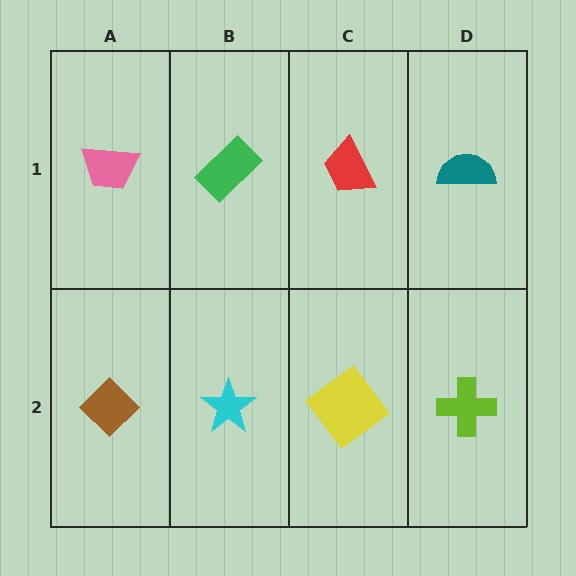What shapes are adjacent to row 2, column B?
A green rectangle (row 1, column B), a brown diamond (row 2, column A), a yellow diamond (row 2, column C).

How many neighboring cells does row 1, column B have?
3.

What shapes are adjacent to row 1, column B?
A cyan star (row 2, column B), a pink trapezoid (row 1, column A), a red trapezoid (row 1, column C).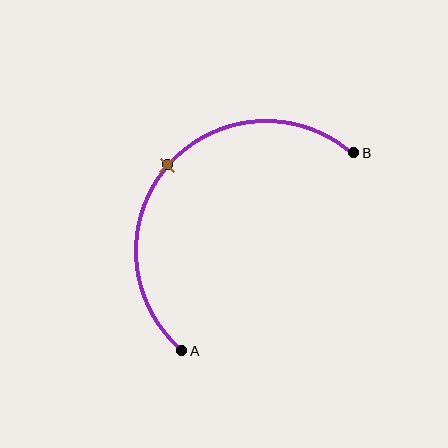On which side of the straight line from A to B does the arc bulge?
The arc bulges above and to the left of the straight line connecting A and B.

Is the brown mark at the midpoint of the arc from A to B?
Yes. The brown mark lies on the arc at equal arc-length from both A and B — it is the arc midpoint.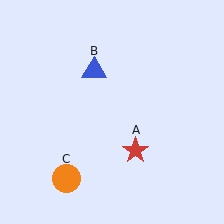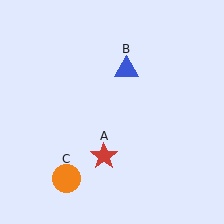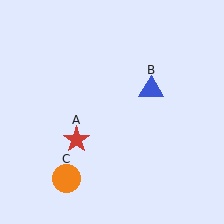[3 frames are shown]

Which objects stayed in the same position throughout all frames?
Orange circle (object C) remained stationary.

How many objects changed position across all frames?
2 objects changed position: red star (object A), blue triangle (object B).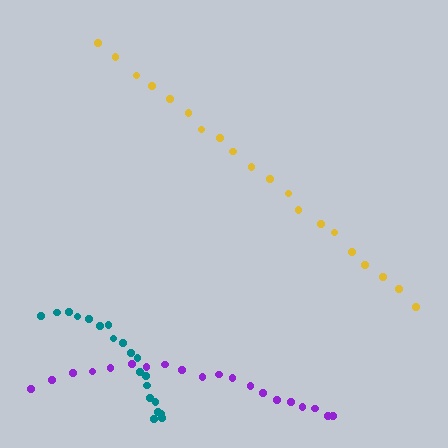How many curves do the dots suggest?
There are 3 distinct paths.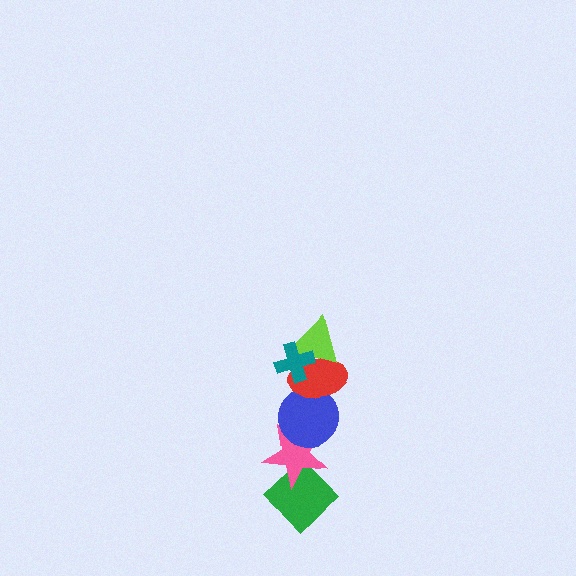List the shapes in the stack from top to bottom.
From top to bottom: the teal cross, the lime triangle, the red ellipse, the blue circle, the pink star, the green diamond.